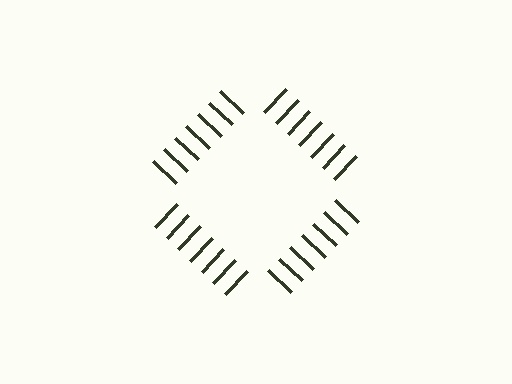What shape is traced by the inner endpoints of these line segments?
An illusory square — the line segments terminate on its edges but no continuous stroke is drawn.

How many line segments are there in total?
28 — 7 along each of the 4 edges.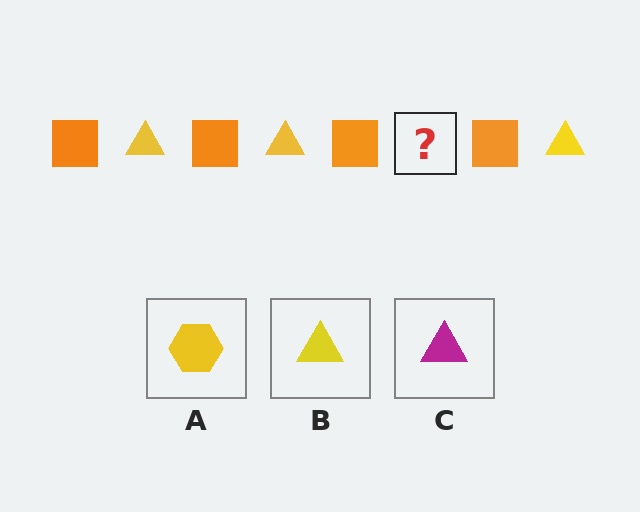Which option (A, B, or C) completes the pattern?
B.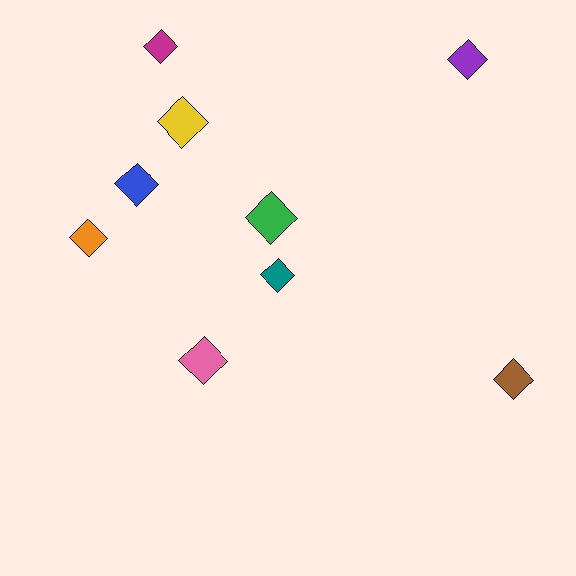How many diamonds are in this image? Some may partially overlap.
There are 9 diamonds.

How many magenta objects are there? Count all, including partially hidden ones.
There is 1 magenta object.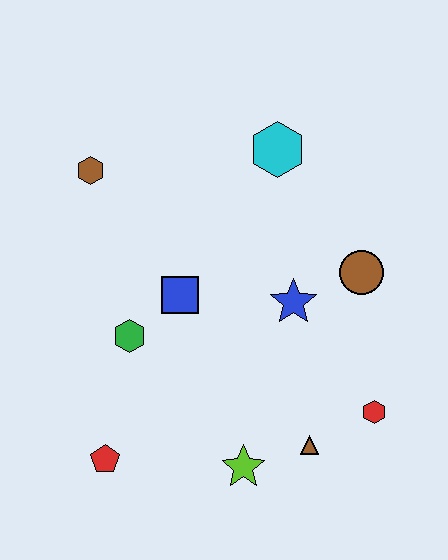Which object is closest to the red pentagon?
The green hexagon is closest to the red pentagon.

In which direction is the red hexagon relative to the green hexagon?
The red hexagon is to the right of the green hexagon.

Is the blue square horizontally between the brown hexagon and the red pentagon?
No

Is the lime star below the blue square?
Yes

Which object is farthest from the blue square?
The red hexagon is farthest from the blue square.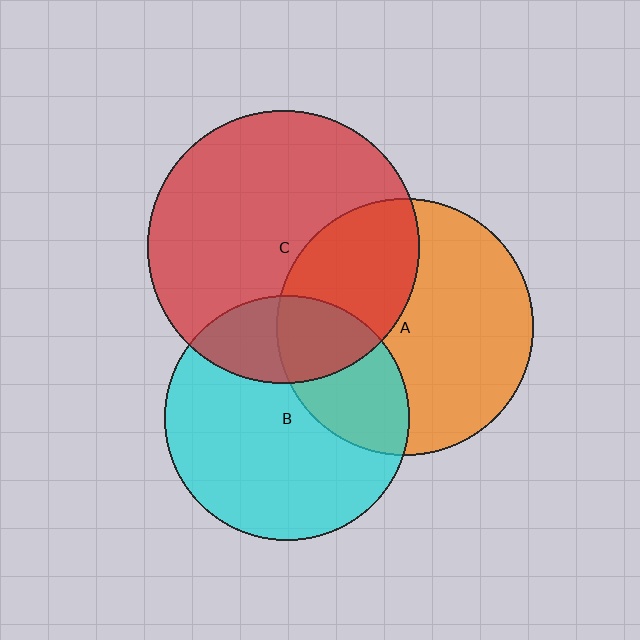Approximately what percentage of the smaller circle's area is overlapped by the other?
Approximately 35%.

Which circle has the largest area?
Circle C (red).